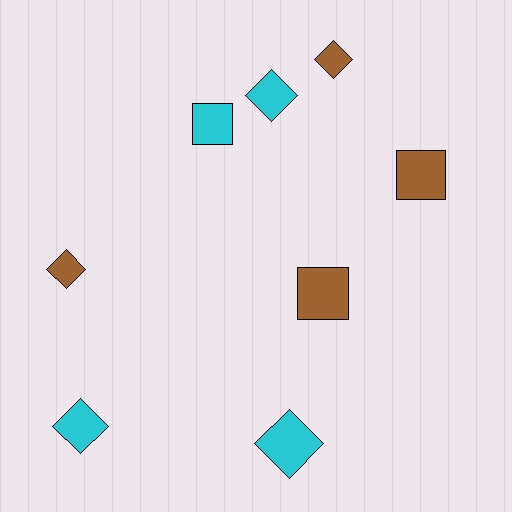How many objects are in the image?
There are 8 objects.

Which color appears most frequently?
Brown, with 4 objects.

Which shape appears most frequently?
Diamond, with 5 objects.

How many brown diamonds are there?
There are 2 brown diamonds.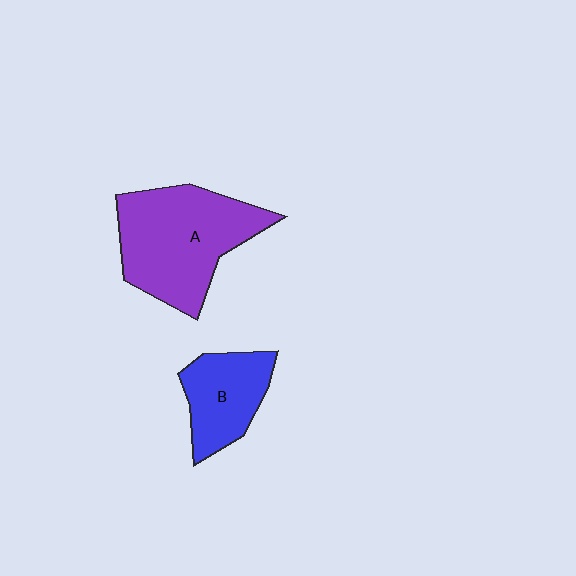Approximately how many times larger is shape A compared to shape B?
Approximately 1.8 times.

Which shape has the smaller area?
Shape B (blue).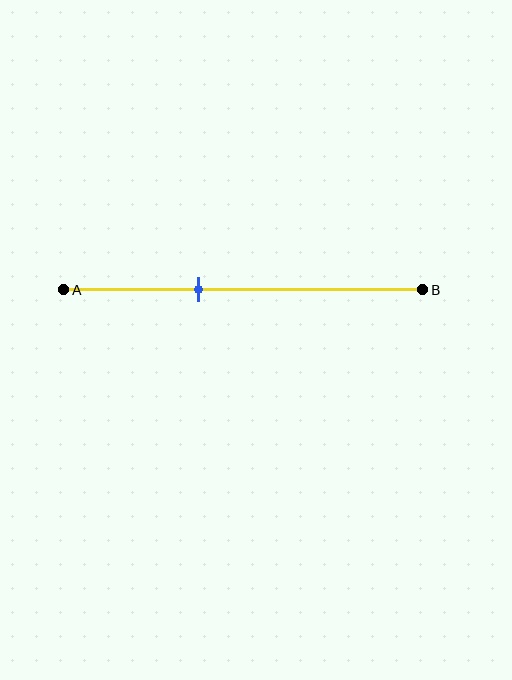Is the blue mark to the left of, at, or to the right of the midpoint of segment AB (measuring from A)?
The blue mark is to the left of the midpoint of segment AB.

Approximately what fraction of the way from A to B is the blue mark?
The blue mark is approximately 40% of the way from A to B.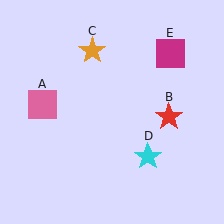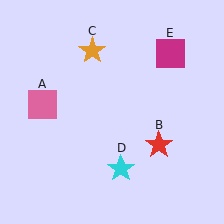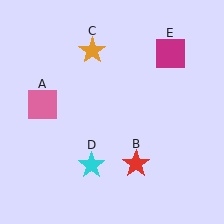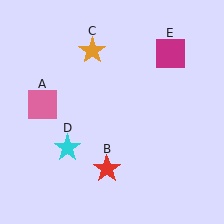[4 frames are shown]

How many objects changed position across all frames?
2 objects changed position: red star (object B), cyan star (object D).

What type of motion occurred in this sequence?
The red star (object B), cyan star (object D) rotated clockwise around the center of the scene.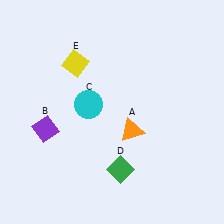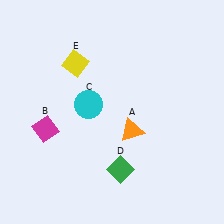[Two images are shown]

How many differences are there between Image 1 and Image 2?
There is 1 difference between the two images.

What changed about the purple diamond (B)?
In Image 1, B is purple. In Image 2, it changed to magenta.